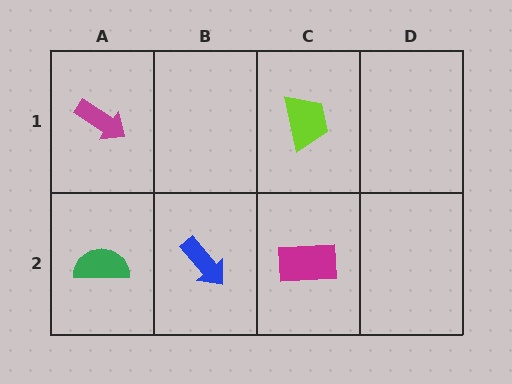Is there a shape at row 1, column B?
No, that cell is empty.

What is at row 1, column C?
A lime trapezoid.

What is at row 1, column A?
A magenta arrow.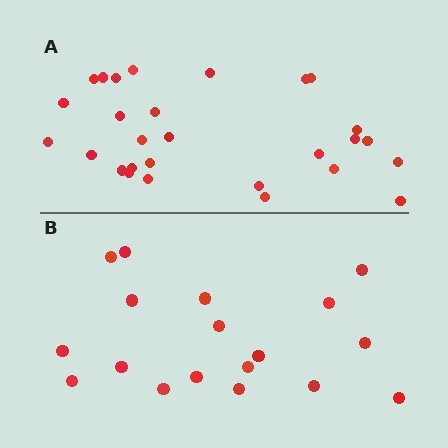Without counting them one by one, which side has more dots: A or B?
Region A (the top region) has more dots.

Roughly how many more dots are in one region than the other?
Region A has roughly 10 or so more dots than region B.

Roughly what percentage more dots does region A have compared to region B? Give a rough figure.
About 55% more.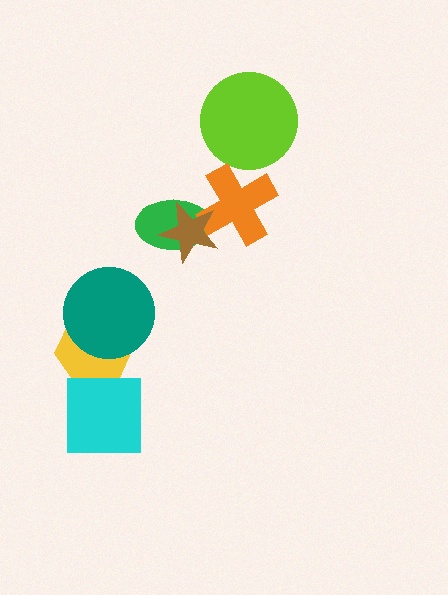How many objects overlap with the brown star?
2 objects overlap with the brown star.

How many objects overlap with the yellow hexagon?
2 objects overlap with the yellow hexagon.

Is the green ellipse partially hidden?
Yes, it is partially covered by another shape.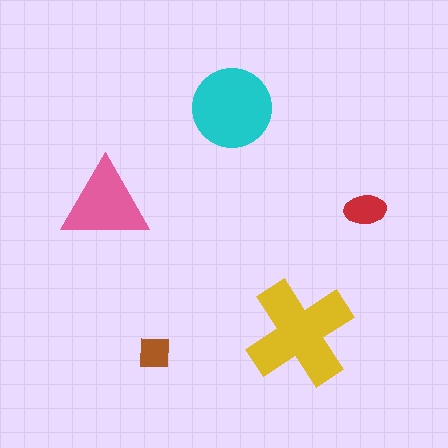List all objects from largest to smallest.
The yellow cross, the cyan circle, the pink triangle, the red ellipse, the brown square.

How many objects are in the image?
There are 5 objects in the image.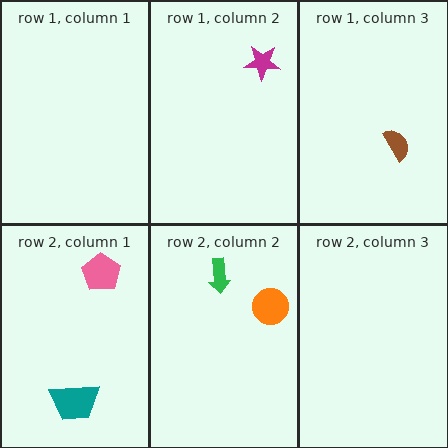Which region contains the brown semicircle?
The row 1, column 3 region.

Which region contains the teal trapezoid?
The row 2, column 1 region.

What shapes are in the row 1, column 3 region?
The brown semicircle.